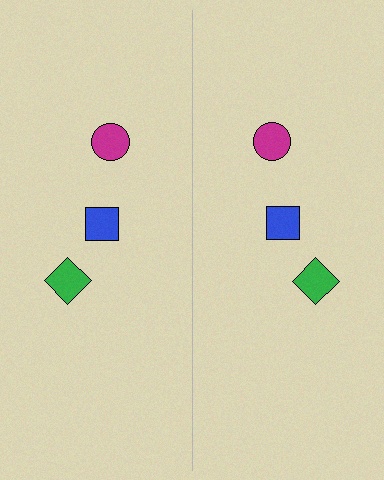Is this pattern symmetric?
Yes, this pattern has bilateral (reflection) symmetry.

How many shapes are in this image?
There are 6 shapes in this image.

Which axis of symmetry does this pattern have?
The pattern has a vertical axis of symmetry running through the center of the image.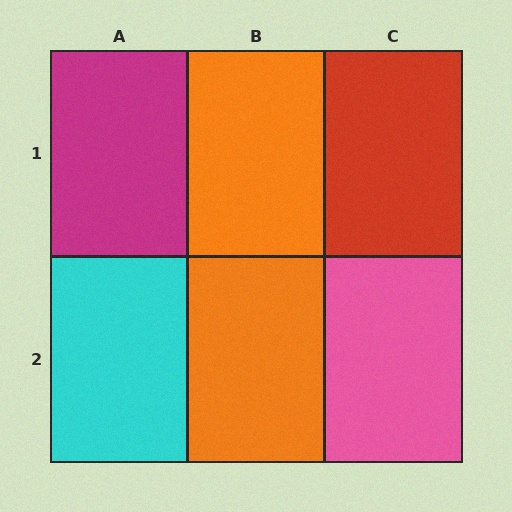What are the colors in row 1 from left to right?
Magenta, orange, red.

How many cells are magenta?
1 cell is magenta.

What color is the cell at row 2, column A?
Cyan.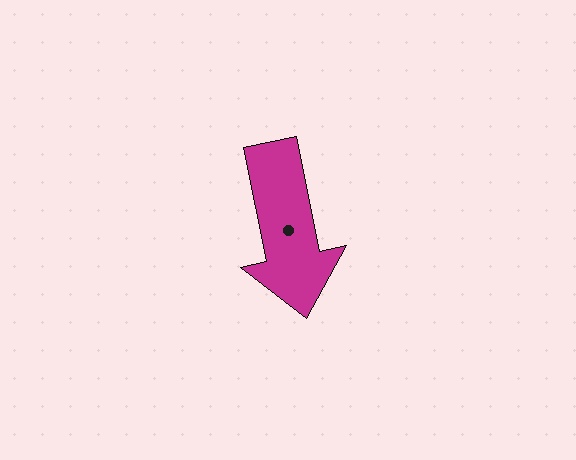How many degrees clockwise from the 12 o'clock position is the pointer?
Approximately 168 degrees.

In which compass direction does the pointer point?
South.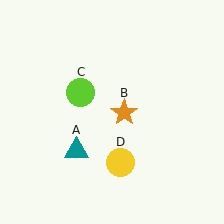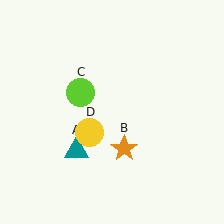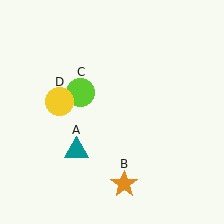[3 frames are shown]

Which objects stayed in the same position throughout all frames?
Teal triangle (object A) and lime circle (object C) remained stationary.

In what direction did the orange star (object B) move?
The orange star (object B) moved down.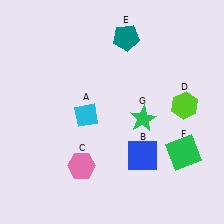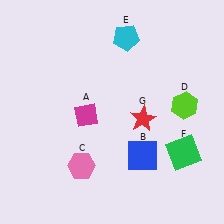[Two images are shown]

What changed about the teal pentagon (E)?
In Image 1, E is teal. In Image 2, it changed to cyan.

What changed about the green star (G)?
In Image 1, G is green. In Image 2, it changed to red.